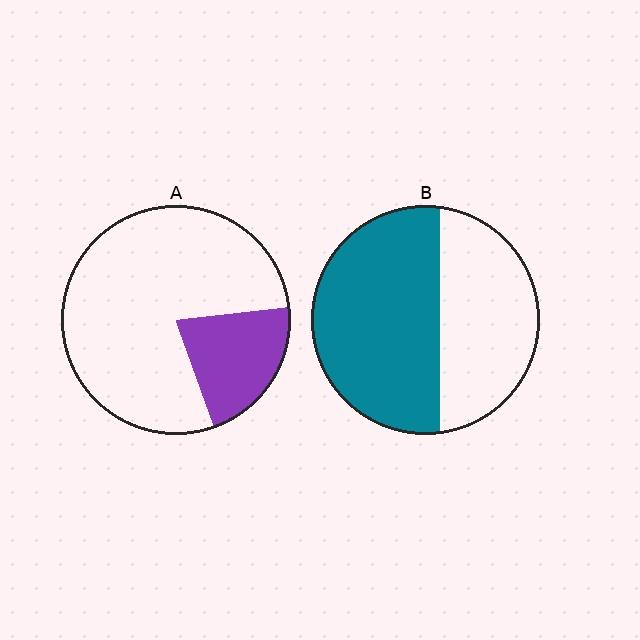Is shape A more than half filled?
No.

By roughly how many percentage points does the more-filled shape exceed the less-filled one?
By roughly 35 percentage points (B over A).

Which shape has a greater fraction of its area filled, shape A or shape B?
Shape B.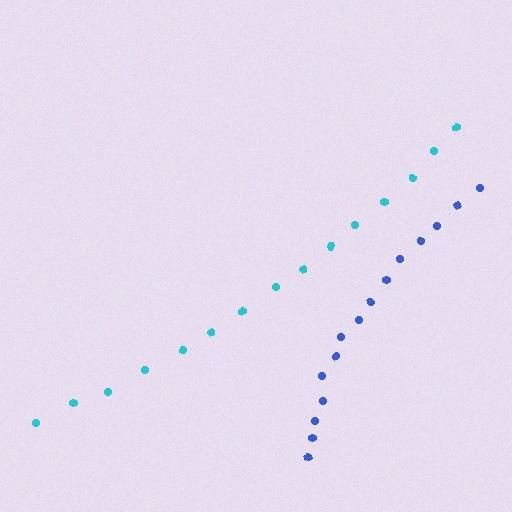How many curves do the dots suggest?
There are 2 distinct paths.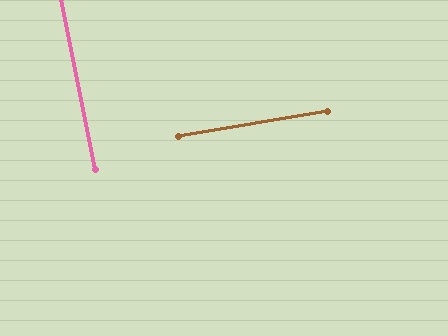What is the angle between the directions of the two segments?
Approximately 89 degrees.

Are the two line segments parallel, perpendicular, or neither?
Perpendicular — they meet at approximately 89°.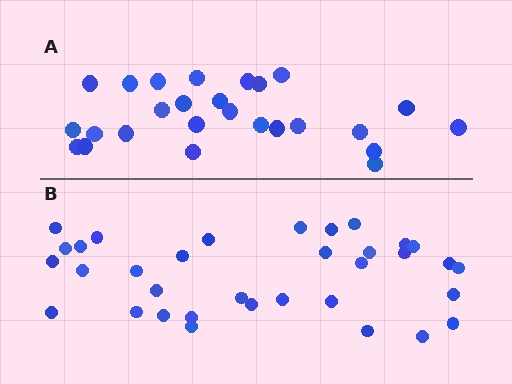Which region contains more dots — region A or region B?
Region B (the bottom region) has more dots.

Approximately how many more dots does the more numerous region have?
Region B has roughly 8 or so more dots than region A.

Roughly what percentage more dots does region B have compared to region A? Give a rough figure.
About 30% more.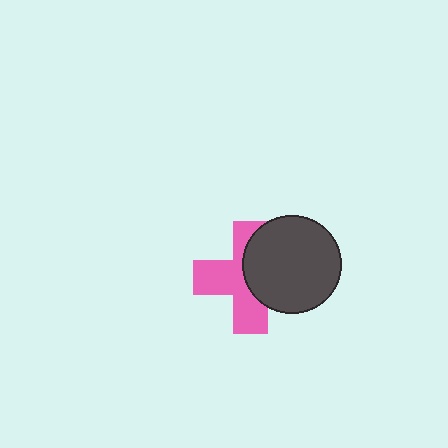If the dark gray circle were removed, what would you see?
You would see the complete pink cross.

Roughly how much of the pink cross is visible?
About half of it is visible (roughly 55%).